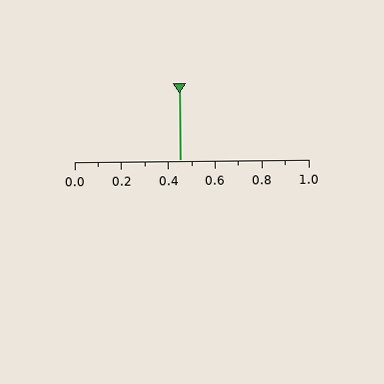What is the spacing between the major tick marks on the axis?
The major ticks are spaced 0.2 apart.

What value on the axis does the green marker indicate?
The marker indicates approximately 0.45.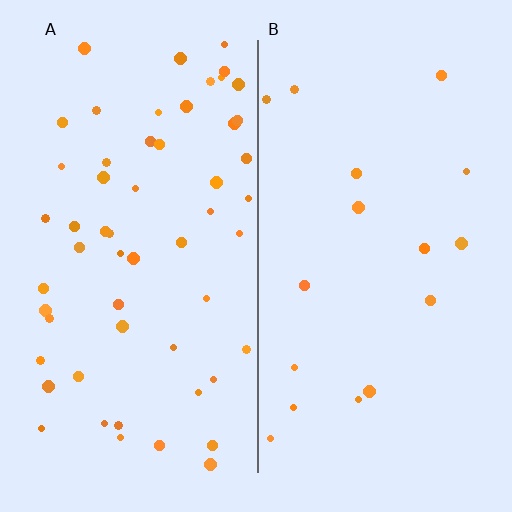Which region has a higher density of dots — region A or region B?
A (the left).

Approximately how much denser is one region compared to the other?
Approximately 3.4× — region A over region B.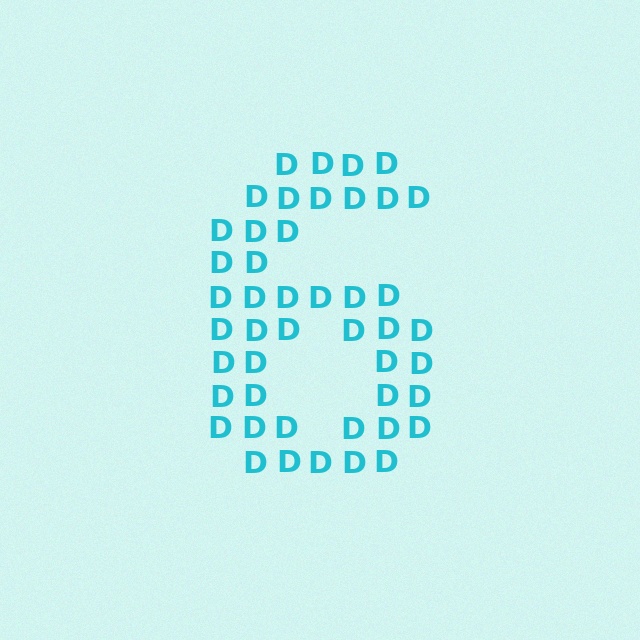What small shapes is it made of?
It is made of small letter D's.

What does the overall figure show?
The overall figure shows the digit 6.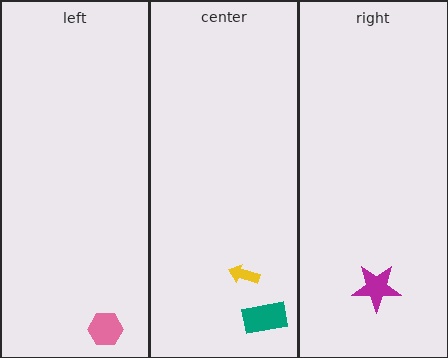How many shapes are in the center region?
2.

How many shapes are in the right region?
1.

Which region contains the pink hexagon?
The left region.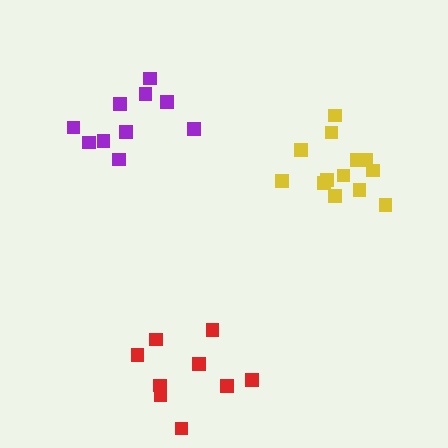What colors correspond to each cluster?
The clusters are colored: red, purple, yellow.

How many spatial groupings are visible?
There are 3 spatial groupings.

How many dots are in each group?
Group 1: 9 dots, Group 2: 10 dots, Group 3: 13 dots (32 total).